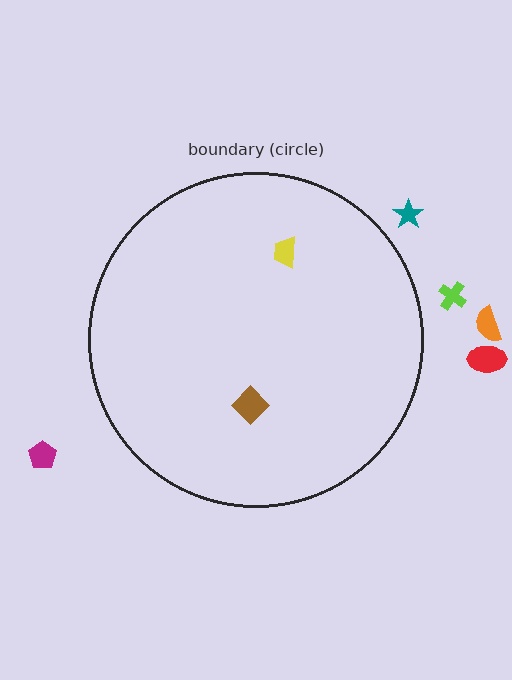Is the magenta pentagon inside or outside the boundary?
Outside.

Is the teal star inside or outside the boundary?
Outside.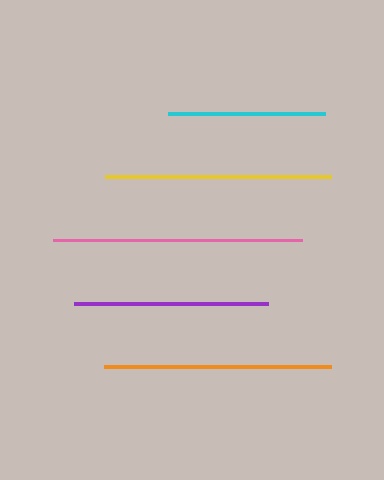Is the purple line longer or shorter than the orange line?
The orange line is longer than the purple line.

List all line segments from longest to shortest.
From longest to shortest: pink, orange, yellow, purple, cyan.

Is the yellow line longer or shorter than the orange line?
The orange line is longer than the yellow line.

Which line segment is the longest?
The pink line is the longest at approximately 248 pixels.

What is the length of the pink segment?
The pink segment is approximately 248 pixels long.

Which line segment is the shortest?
The cyan line is the shortest at approximately 157 pixels.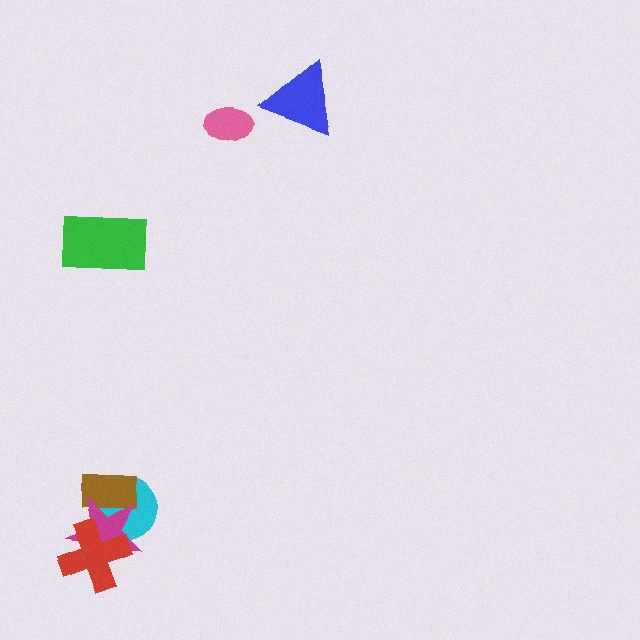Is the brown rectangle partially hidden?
Yes, it is partially covered by another shape.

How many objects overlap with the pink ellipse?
0 objects overlap with the pink ellipse.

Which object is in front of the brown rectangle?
The magenta star is in front of the brown rectangle.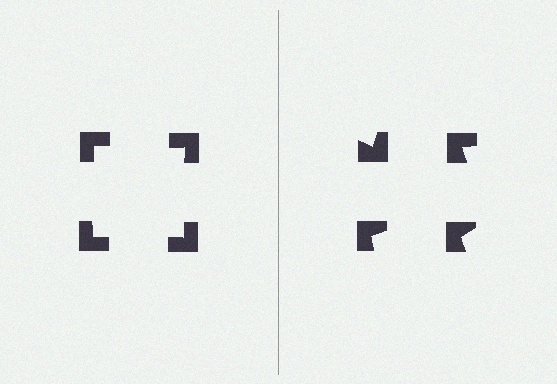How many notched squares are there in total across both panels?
8 — 4 on each side.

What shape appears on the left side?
An illusory square.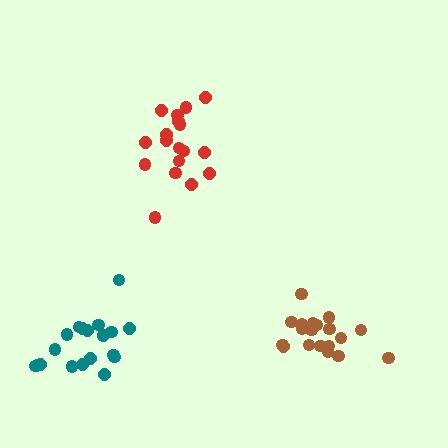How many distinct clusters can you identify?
There are 3 distinct clusters.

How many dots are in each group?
Group 1: 20 dots, Group 2: 18 dots, Group 3: 19 dots (57 total).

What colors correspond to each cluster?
The clusters are colored: teal, red, brown.